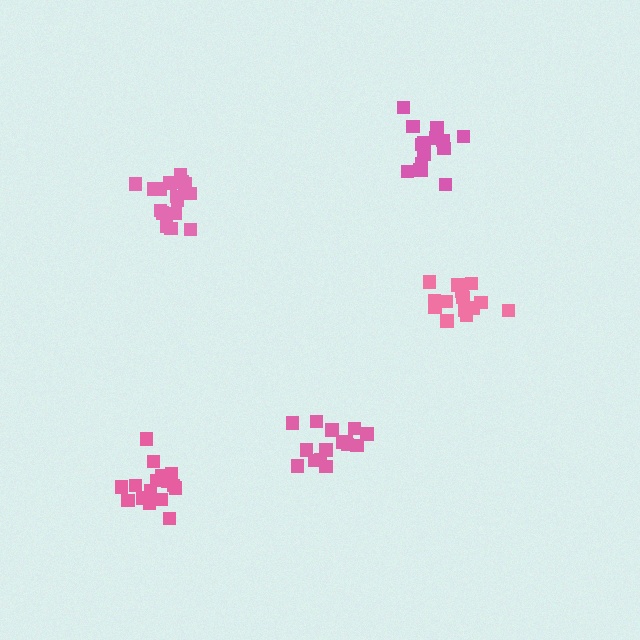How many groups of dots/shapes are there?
There are 5 groups.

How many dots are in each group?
Group 1: 15 dots, Group 2: 15 dots, Group 3: 14 dots, Group 4: 16 dots, Group 5: 16 dots (76 total).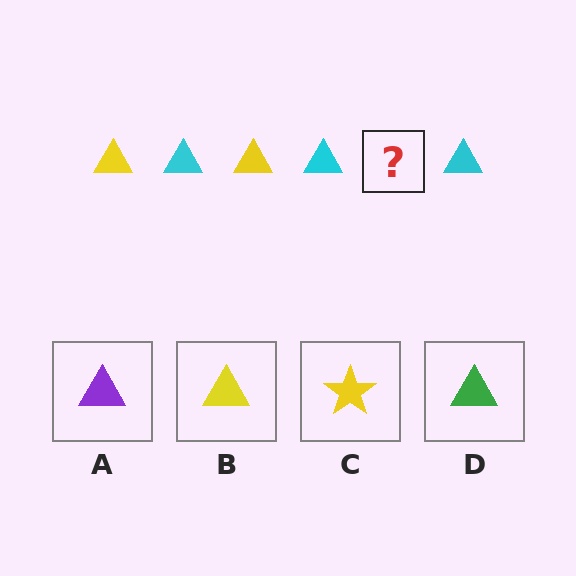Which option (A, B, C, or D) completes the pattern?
B.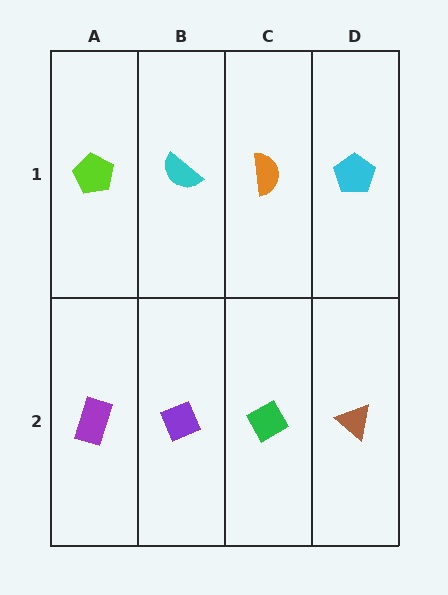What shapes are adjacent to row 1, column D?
A brown triangle (row 2, column D), an orange semicircle (row 1, column C).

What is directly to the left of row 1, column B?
A lime pentagon.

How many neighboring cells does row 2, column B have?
3.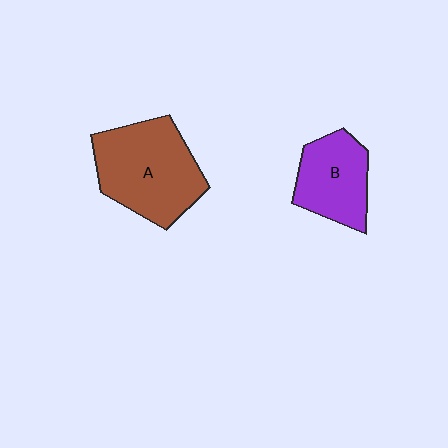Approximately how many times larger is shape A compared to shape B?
Approximately 1.5 times.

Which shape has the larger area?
Shape A (brown).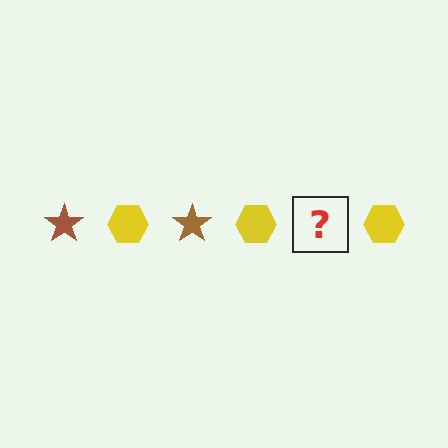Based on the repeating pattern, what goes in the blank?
The blank should be a brown star.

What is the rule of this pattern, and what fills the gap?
The rule is that the pattern alternates between brown star and yellow hexagon. The gap should be filled with a brown star.